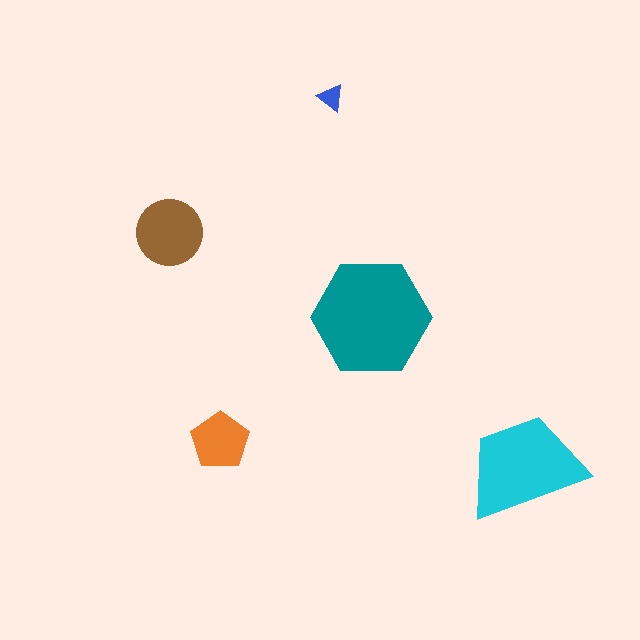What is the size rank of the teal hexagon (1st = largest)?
1st.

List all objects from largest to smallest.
The teal hexagon, the cyan trapezoid, the brown circle, the orange pentagon, the blue triangle.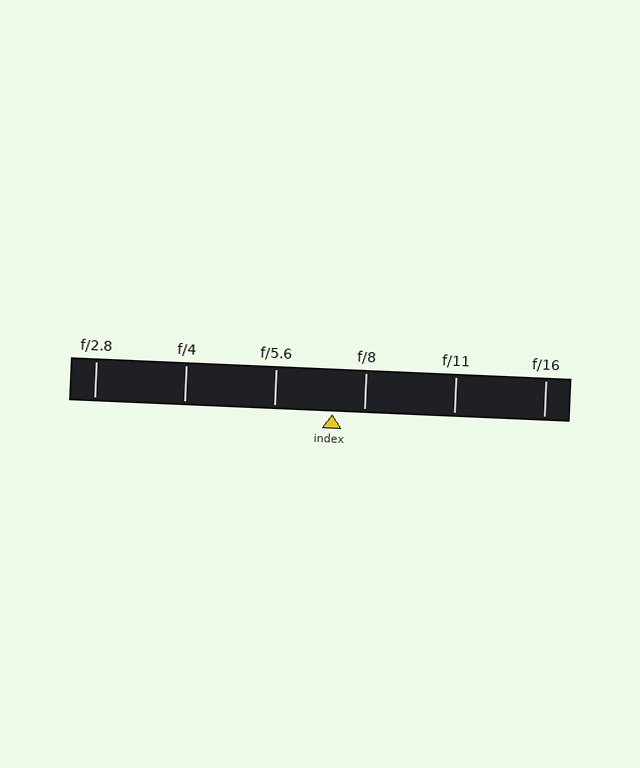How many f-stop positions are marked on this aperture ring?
There are 6 f-stop positions marked.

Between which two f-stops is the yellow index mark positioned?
The index mark is between f/5.6 and f/8.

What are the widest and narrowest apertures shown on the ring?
The widest aperture shown is f/2.8 and the narrowest is f/16.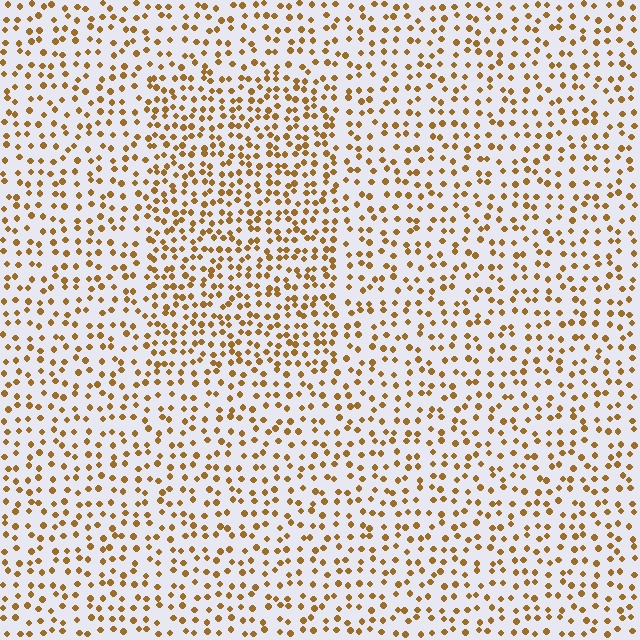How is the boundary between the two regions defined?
The boundary is defined by a change in element density (approximately 1.6x ratio). All elements are the same color, size, and shape.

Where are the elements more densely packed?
The elements are more densely packed inside the rectangle boundary.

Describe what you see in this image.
The image contains small brown elements arranged at two different densities. A rectangle-shaped region is visible where the elements are more densely packed than the surrounding area.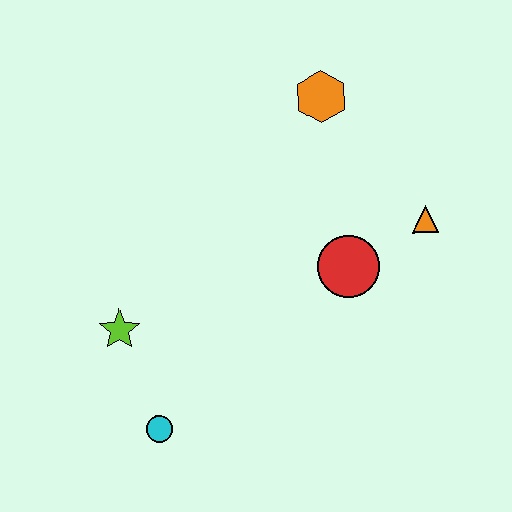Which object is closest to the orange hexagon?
The orange triangle is closest to the orange hexagon.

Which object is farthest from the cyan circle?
The orange hexagon is farthest from the cyan circle.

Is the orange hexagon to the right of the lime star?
Yes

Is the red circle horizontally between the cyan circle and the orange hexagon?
No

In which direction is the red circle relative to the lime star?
The red circle is to the right of the lime star.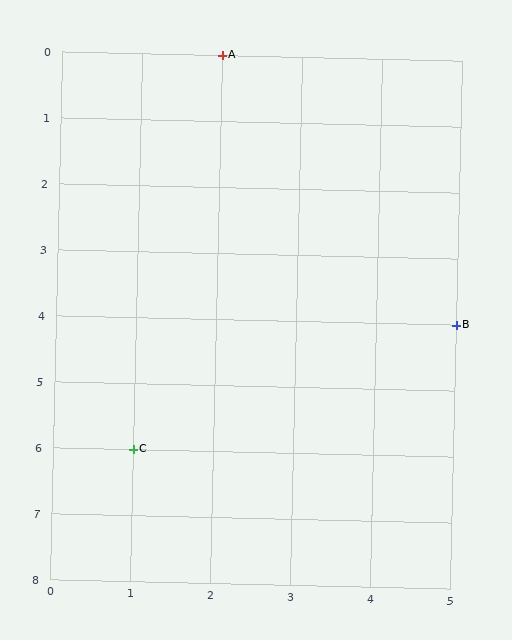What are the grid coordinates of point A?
Point A is at grid coordinates (2, 0).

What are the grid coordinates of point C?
Point C is at grid coordinates (1, 6).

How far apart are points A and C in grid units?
Points A and C are 1 column and 6 rows apart (about 6.1 grid units diagonally).